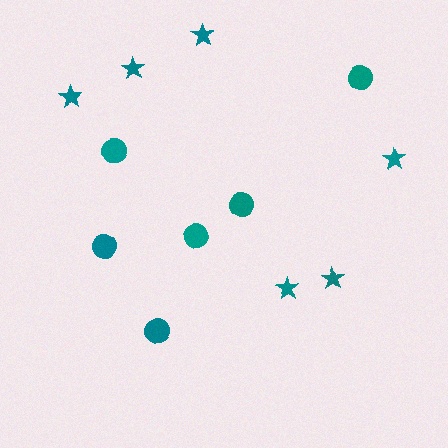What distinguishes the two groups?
There are 2 groups: one group of circles (6) and one group of stars (6).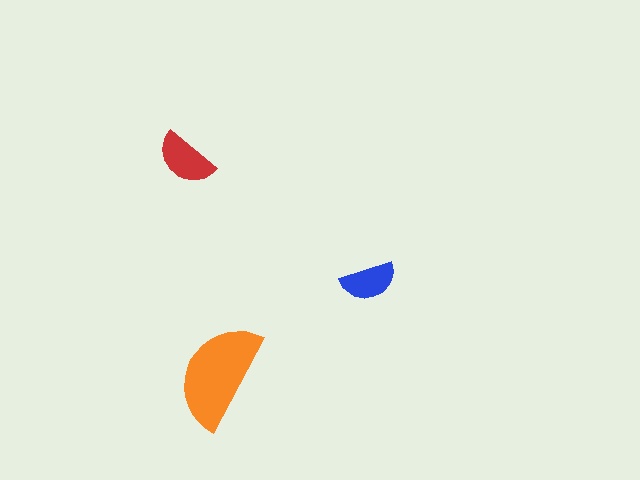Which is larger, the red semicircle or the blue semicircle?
The red one.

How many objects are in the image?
There are 3 objects in the image.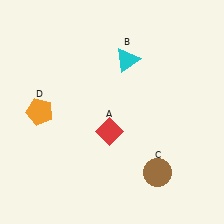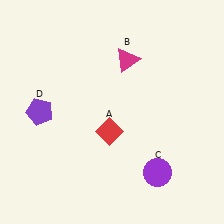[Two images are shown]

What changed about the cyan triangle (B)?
In Image 1, B is cyan. In Image 2, it changed to magenta.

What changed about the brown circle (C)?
In Image 1, C is brown. In Image 2, it changed to purple.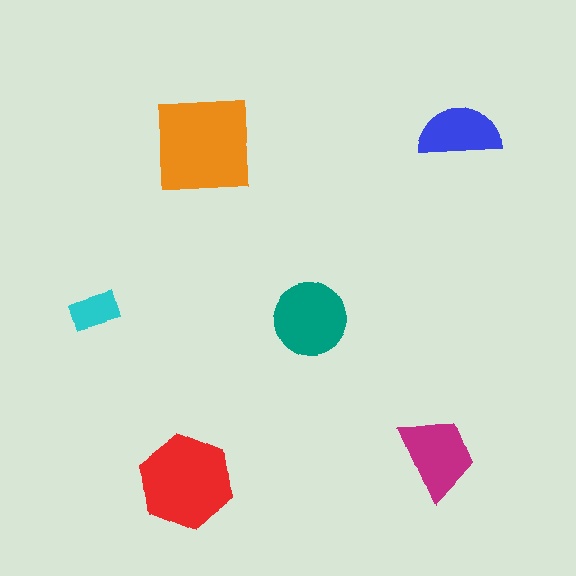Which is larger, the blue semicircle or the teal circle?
The teal circle.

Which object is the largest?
The orange square.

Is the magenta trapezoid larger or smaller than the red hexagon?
Smaller.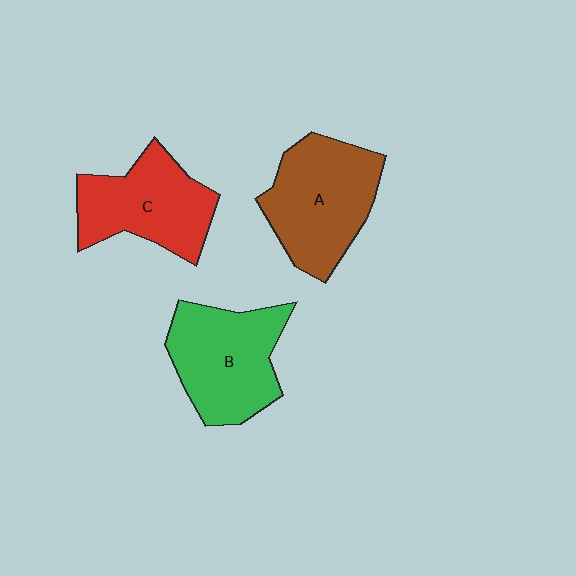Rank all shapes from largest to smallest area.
From largest to smallest: A (brown), B (green), C (red).